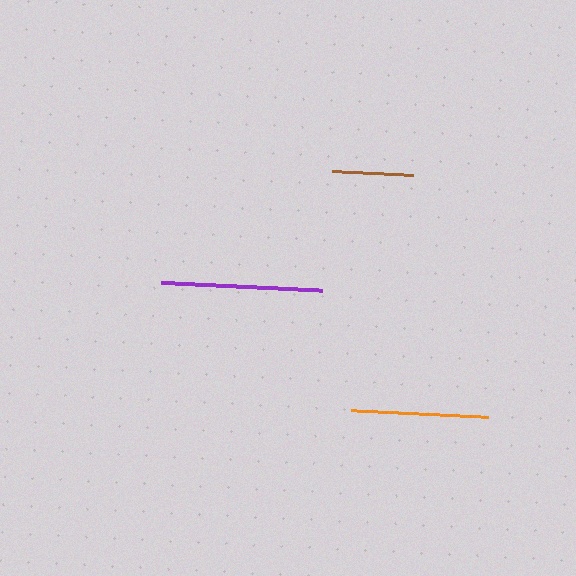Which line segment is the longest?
The purple line is the longest at approximately 161 pixels.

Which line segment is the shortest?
The brown line is the shortest at approximately 81 pixels.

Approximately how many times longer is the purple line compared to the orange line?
The purple line is approximately 1.2 times the length of the orange line.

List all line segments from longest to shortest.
From longest to shortest: purple, orange, brown.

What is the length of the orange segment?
The orange segment is approximately 137 pixels long.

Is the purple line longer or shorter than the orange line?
The purple line is longer than the orange line.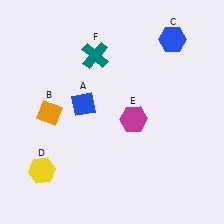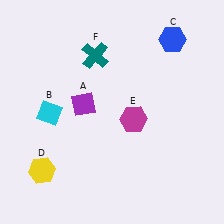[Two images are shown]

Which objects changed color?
A changed from blue to purple. B changed from orange to cyan.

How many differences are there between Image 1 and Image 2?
There are 2 differences between the two images.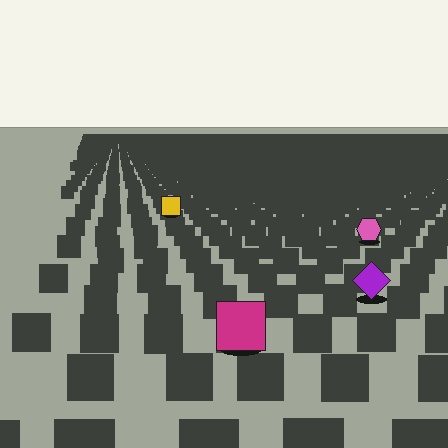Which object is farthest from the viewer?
The yellow square is farthest from the viewer. It appears smaller and the ground texture around it is denser.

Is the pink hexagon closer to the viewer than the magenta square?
No. The magenta square is closer — you can tell from the texture gradient: the ground texture is coarser near it.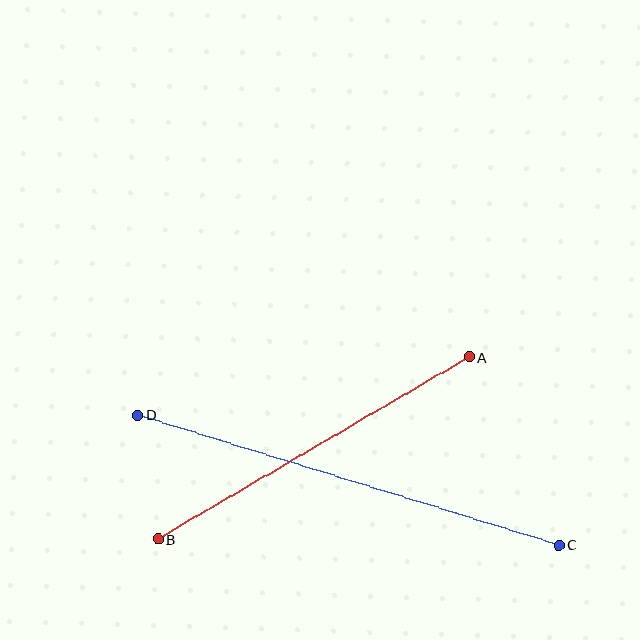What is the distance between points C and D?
The distance is approximately 441 pixels.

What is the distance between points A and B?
The distance is approximately 361 pixels.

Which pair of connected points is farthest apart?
Points C and D are farthest apart.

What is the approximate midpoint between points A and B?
The midpoint is at approximately (314, 448) pixels.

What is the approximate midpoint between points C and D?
The midpoint is at approximately (348, 480) pixels.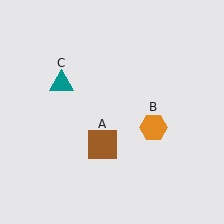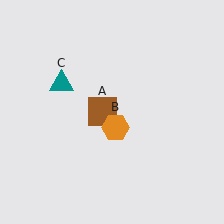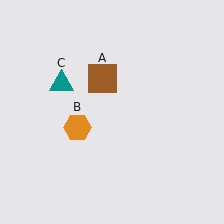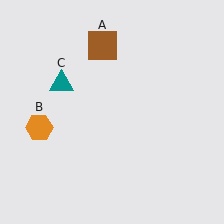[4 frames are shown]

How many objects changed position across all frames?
2 objects changed position: brown square (object A), orange hexagon (object B).